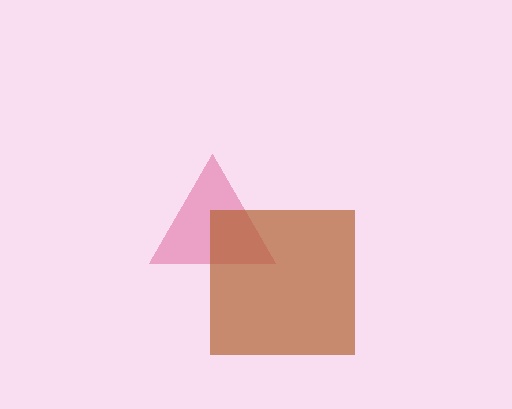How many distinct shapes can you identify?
There are 2 distinct shapes: a pink triangle, a brown square.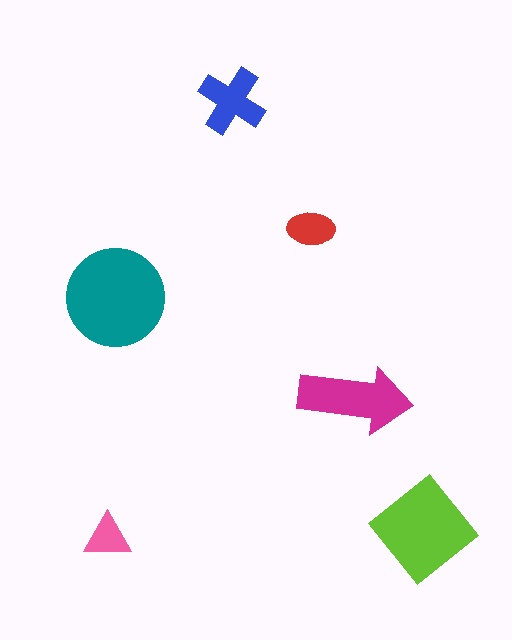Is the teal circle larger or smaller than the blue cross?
Larger.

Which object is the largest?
The teal circle.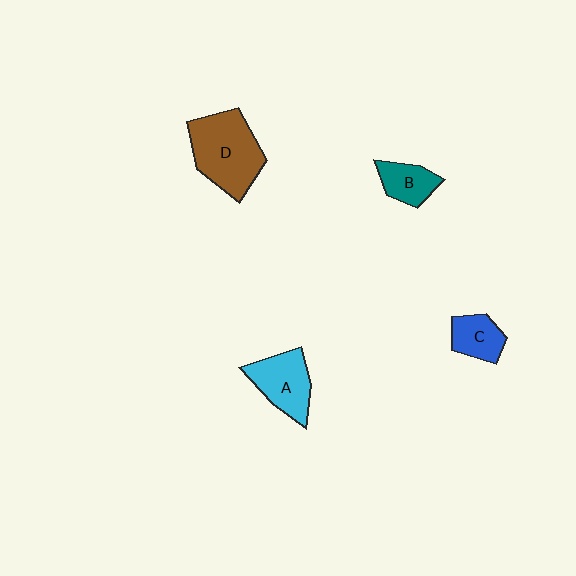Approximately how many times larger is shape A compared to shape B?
Approximately 1.6 times.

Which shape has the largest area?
Shape D (brown).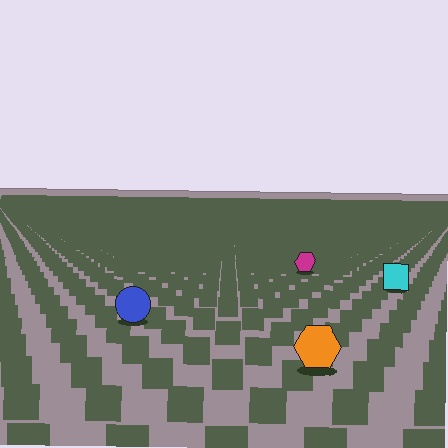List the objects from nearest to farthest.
From nearest to farthest: the orange hexagon, the blue circle, the cyan square, the magenta hexagon.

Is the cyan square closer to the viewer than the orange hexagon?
No. The orange hexagon is closer — you can tell from the texture gradient: the ground texture is coarser near it.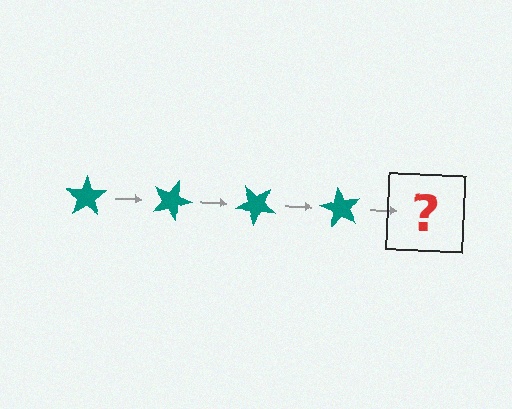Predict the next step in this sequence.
The next step is a teal star rotated 80 degrees.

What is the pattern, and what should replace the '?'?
The pattern is that the star rotates 20 degrees each step. The '?' should be a teal star rotated 80 degrees.